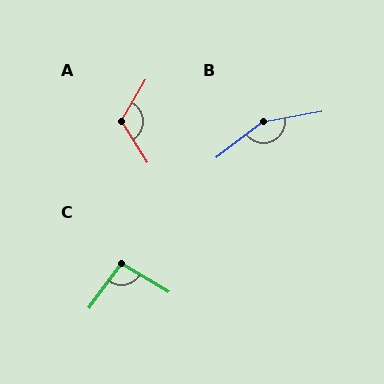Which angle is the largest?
B, at approximately 153 degrees.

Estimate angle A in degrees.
Approximately 118 degrees.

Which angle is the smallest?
C, at approximately 95 degrees.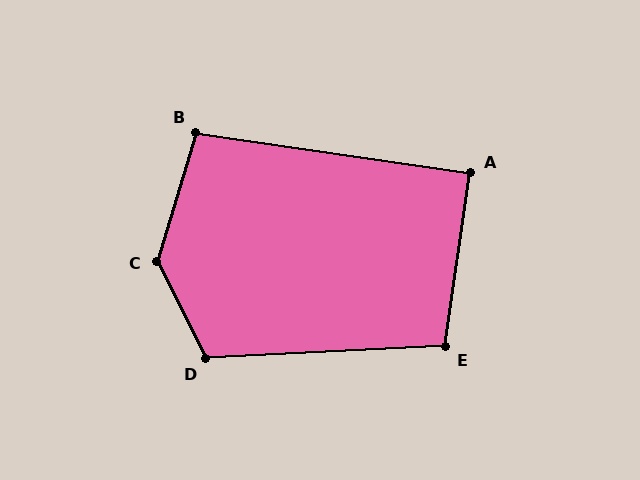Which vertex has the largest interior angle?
C, at approximately 137 degrees.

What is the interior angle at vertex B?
Approximately 98 degrees (obtuse).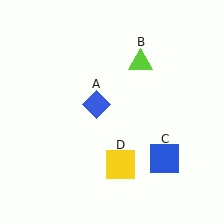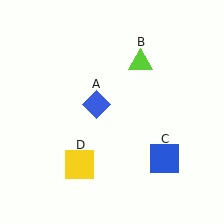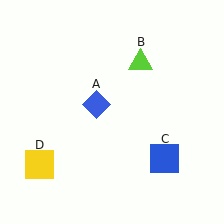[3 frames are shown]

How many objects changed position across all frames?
1 object changed position: yellow square (object D).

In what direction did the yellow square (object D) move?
The yellow square (object D) moved left.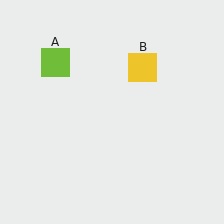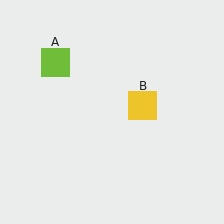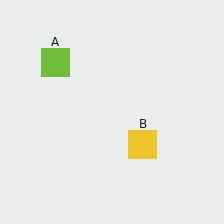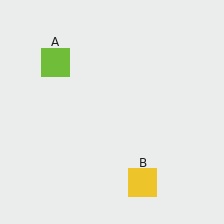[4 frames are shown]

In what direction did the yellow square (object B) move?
The yellow square (object B) moved down.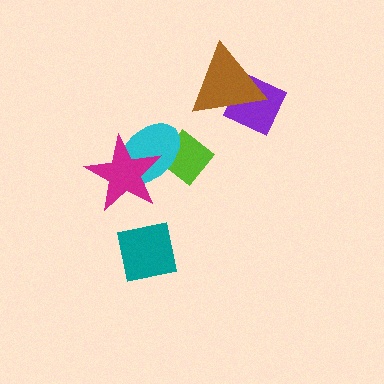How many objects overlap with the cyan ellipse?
2 objects overlap with the cyan ellipse.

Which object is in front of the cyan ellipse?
The magenta star is in front of the cyan ellipse.